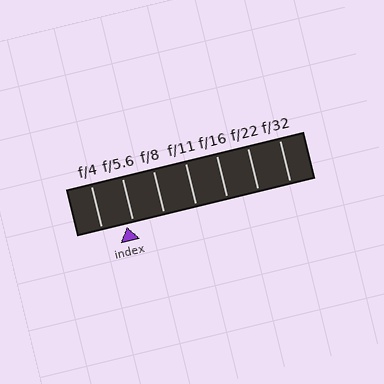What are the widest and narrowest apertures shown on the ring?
The widest aperture shown is f/4 and the narrowest is f/32.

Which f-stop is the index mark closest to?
The index mark is closest to f/5.6.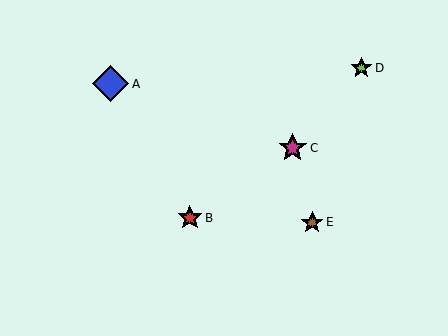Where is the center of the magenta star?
The center of the magenta star is at (293, 148).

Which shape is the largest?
The blue diamond (labeled A) is the largest.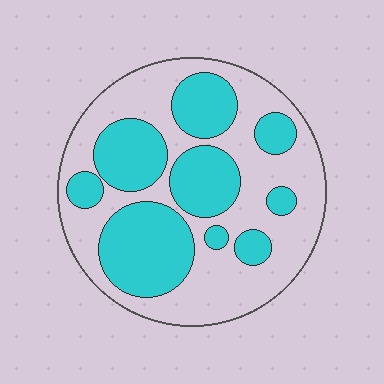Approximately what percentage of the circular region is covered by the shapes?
Approximately 40%.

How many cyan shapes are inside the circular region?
9.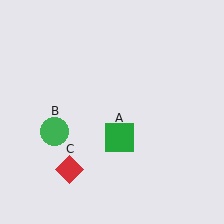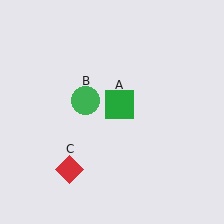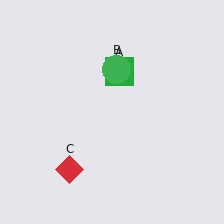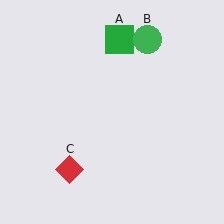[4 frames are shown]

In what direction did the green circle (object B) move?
The green circle (object B) moved up and to the right.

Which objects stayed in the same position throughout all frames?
Red diamond (object C) remained stationary.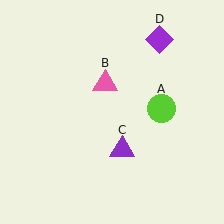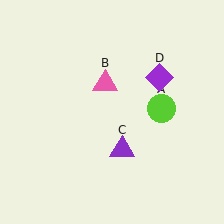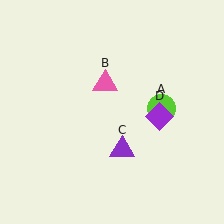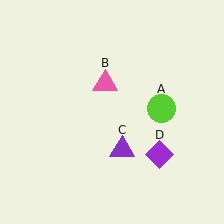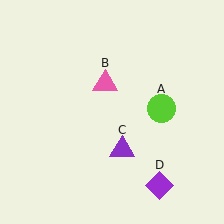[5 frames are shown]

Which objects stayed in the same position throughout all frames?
Lime circle (object A) and pink triangle (object B) and purple triangle (object C) remained stationary.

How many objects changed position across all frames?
1 object changed position: purple diamond (object D).